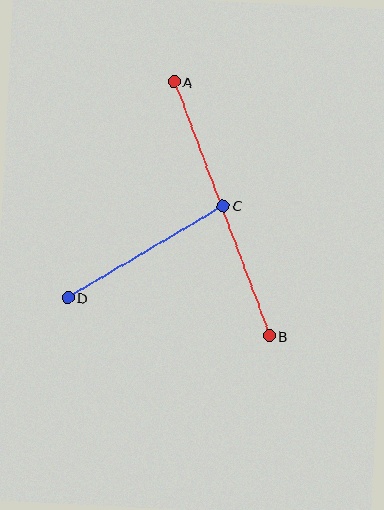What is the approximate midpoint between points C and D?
The midpoint is at approximately (146, 251) pixels.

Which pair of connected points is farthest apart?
Points A and B are farthest apart.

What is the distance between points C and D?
The distance is approximately 181 pixels.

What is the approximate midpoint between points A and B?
The midpoint is at approximately (222, 209) pixels.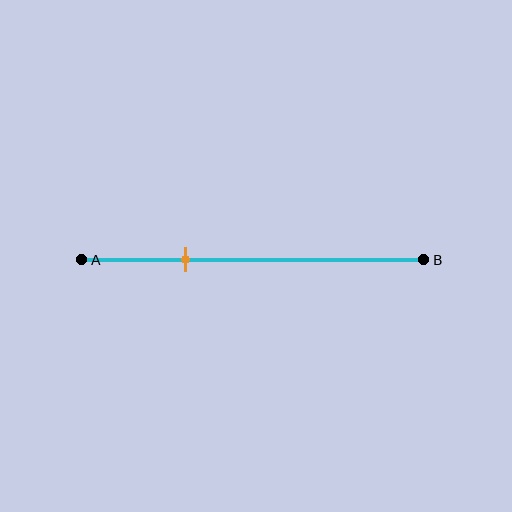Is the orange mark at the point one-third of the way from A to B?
No, the mark is at about 30% from A, not at the 33% one-third point.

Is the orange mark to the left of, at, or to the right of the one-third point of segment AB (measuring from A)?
The orange mark is to the left of the one-third point of segment AB.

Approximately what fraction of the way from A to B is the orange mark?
The orange mark is approximately 30% of the way from A to B.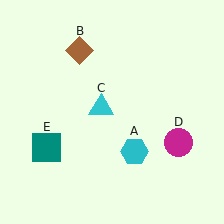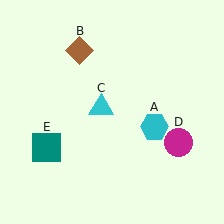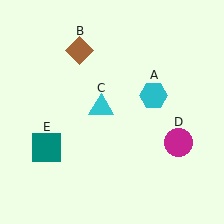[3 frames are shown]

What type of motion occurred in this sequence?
The cyan hexagon (object A) rotated counterclockwise around the center of the scene.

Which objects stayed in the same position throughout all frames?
Brown diamond (object B) and cyan triangle (object C) and magenta circle (object D) and teal square (object E) remained stationary.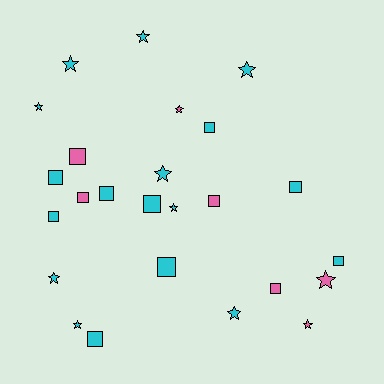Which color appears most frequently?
Cyan, with 18 objects.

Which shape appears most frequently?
Square, with 13 objects.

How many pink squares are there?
There are 4 pink squares.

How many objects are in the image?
There are 25 objects.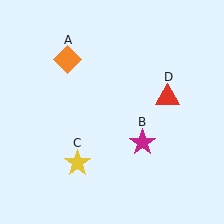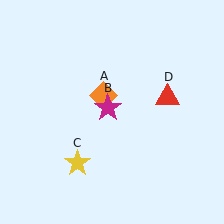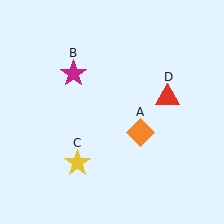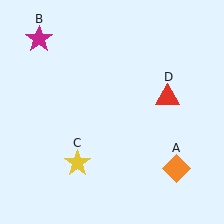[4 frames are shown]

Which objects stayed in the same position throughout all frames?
Yellow star (object C) and red triangle (object D) remained stationary.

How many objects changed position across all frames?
2 objects changed position: orange diamond (object A), magenta star (object B).